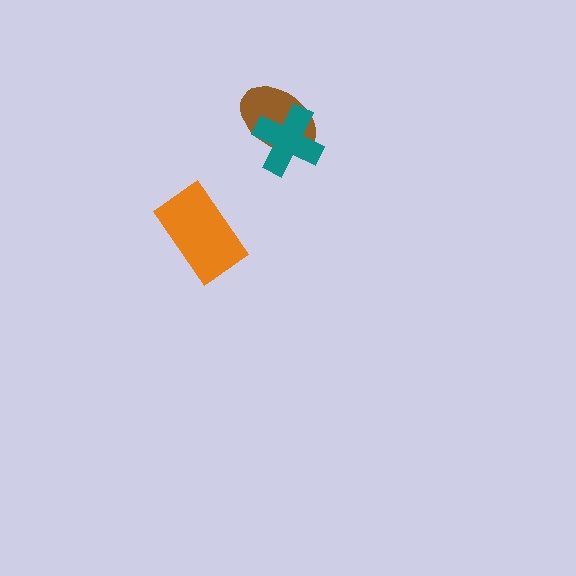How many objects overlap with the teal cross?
1 object overlaps with the teal cross.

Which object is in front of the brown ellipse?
The teal cross is in front of the brown ellipse.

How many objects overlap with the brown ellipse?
1 object overlaps with the brown ellipse.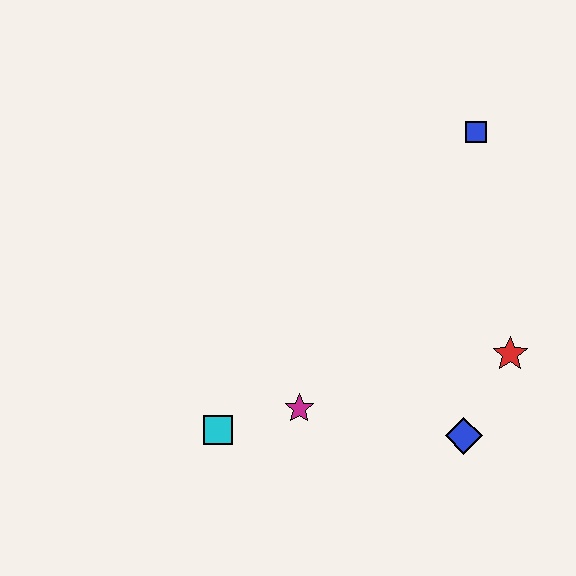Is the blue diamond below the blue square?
Yes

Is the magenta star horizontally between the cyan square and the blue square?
Yes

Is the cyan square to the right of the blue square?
No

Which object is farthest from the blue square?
The cyan square is farthest from the blue square.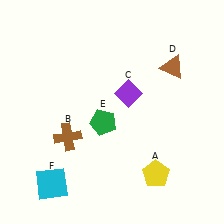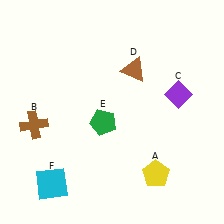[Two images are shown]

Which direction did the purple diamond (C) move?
The purple diamond (C) moved right.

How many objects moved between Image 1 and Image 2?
3 objects moved between the two images.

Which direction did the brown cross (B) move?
The brown cross (B) moved left.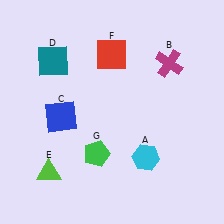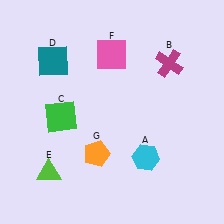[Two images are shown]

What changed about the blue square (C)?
In Image 1, C is blue. In Image 2, it changed to green.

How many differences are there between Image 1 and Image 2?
There are 3 differences between the two images.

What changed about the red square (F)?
In Image 1, F is red. In Image 2, it changed to pink.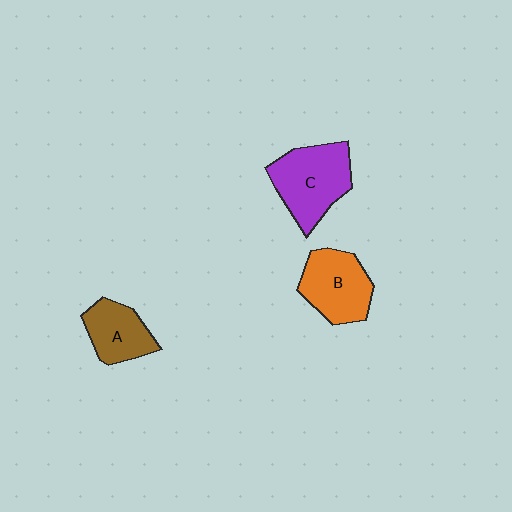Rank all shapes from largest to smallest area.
From largest to smallest: C (purple), B (orange), A (brown).